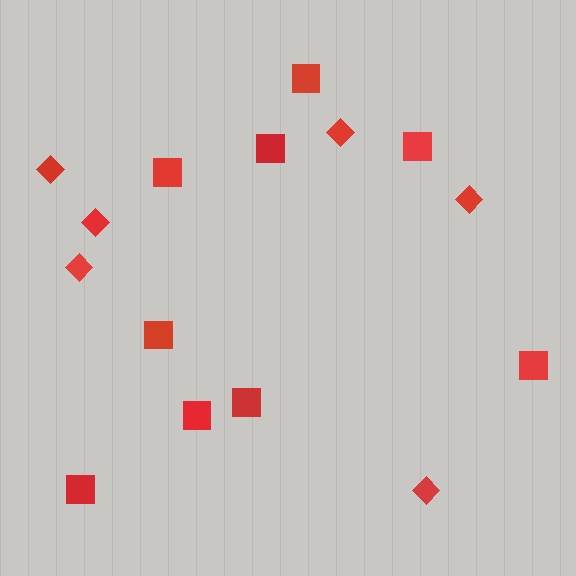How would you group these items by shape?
There are 2 groups: one group of squares (9) and one group of diamonds (6).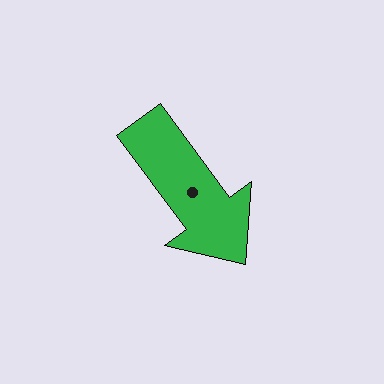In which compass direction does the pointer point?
Southeast.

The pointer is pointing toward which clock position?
Roughly 5 o'clock.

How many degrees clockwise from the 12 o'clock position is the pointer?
Approximately 143 degrees.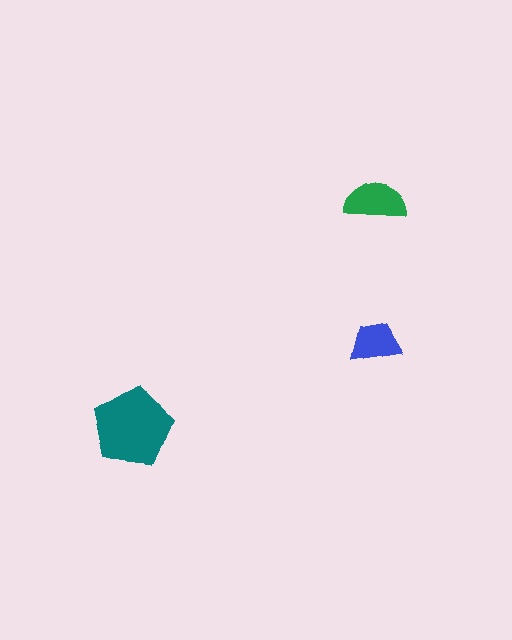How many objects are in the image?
There are 3 objects in the image.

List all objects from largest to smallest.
The teal pentagon, the green semicircle, the blue trapezoid.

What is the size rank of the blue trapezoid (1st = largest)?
3rd.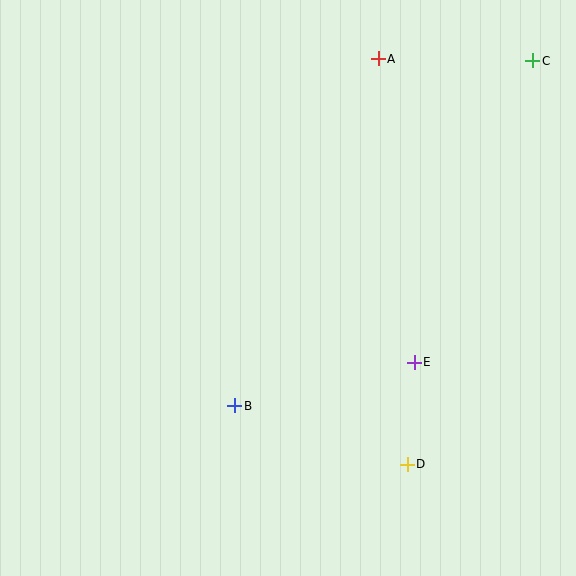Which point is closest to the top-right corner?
Point C is closest to the top-right corner.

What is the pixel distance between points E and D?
The distance between E and D is 102 pixels.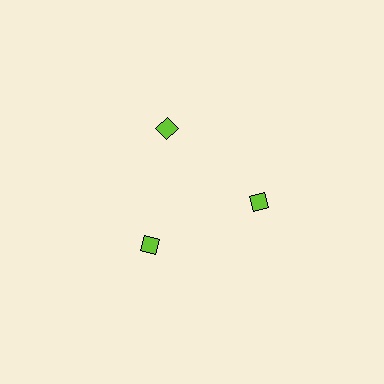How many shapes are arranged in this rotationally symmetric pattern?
There are 3 shapes, arranged in 3 groups of 1.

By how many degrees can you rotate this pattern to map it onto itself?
The pattern maps onto itself every 120 degrees of rotation.